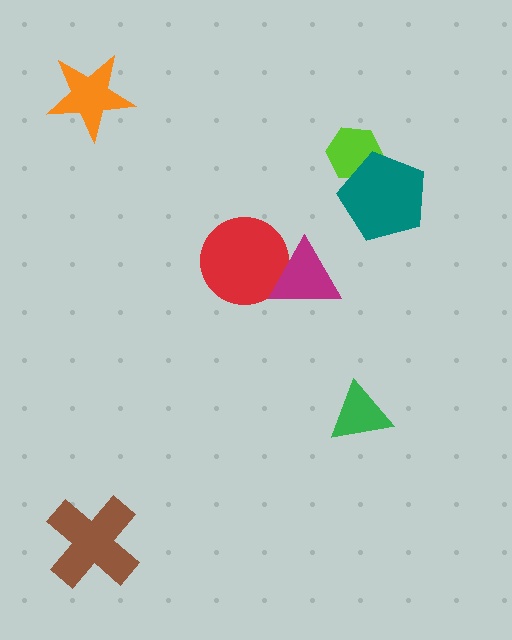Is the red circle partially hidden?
Yes, it is partially covered by another shape.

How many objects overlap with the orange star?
0 objects overlap with the orange star.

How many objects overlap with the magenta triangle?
1 object overlaps with the magenta triangle.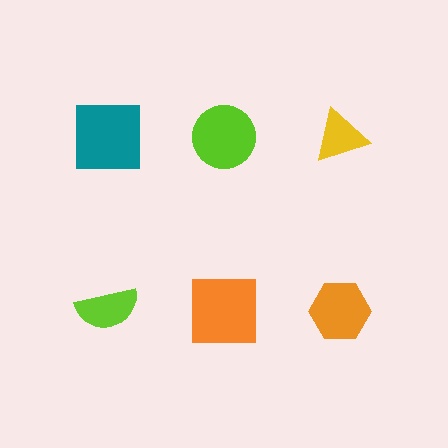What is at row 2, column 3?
An orange hexagon.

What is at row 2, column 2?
An orange square.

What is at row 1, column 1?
A teal square.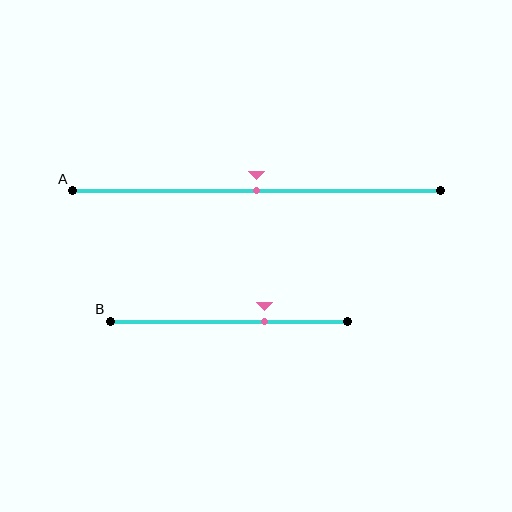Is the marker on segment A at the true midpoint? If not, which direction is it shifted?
Yes, the marker on segment A is at the true midpoint.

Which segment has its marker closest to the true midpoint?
Segment A has its marker closest to the true midpoint.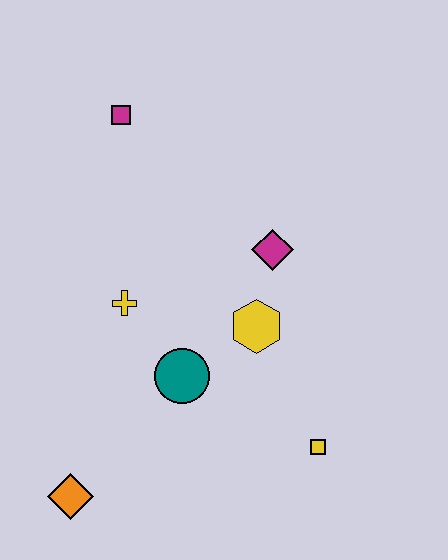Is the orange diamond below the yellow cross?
Yes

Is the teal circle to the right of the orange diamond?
Yes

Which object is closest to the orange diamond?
The teal circle is closest to the orange diamond.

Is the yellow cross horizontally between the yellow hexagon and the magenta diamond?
No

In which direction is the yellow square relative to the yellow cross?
The yellow square is to the right of the yellow cross.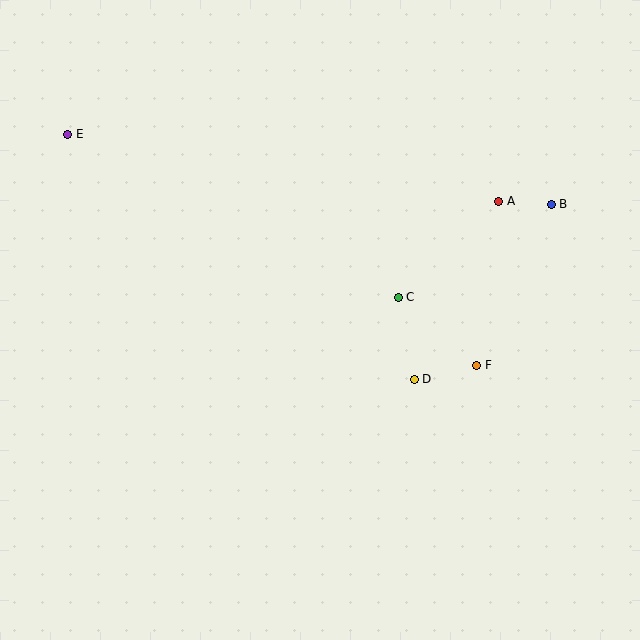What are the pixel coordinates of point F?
Point F is at (477, 365).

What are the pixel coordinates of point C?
Point C is at (398, 297).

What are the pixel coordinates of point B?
Point B is at (551, 204).